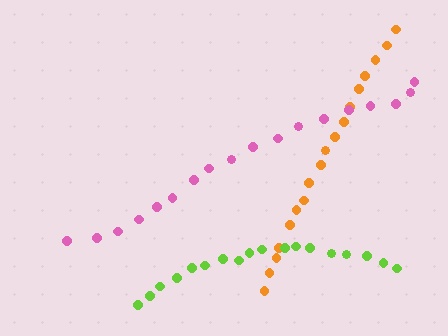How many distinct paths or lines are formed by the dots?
There are 3 distinct paths.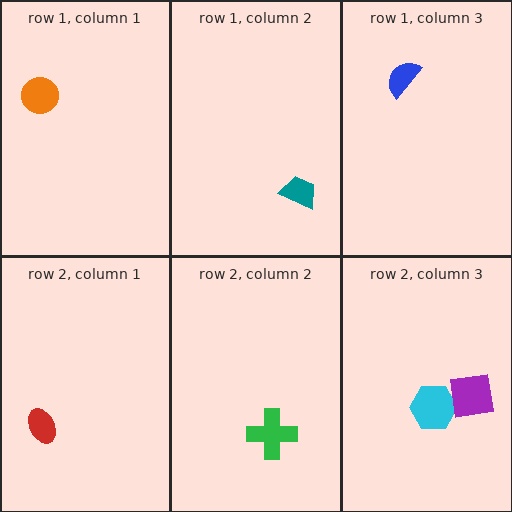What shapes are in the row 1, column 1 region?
The orange circle.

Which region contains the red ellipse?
The row 2, column 1 region.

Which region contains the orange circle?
The row 1, column 1 region.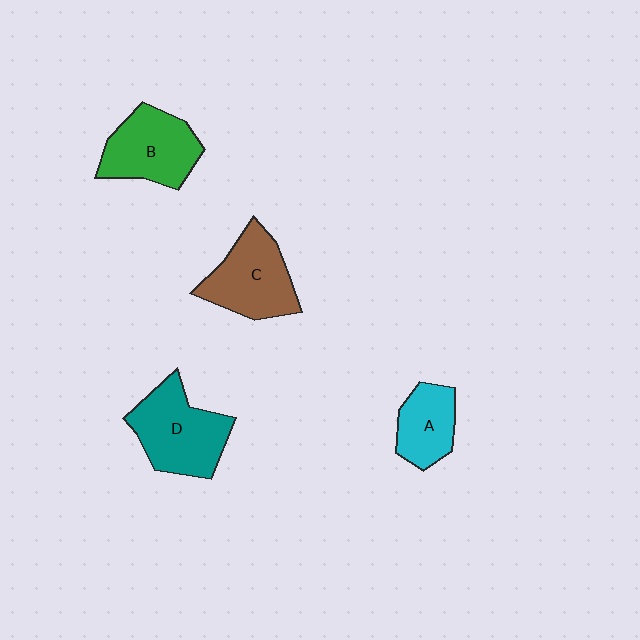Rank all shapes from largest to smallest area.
From largest to smallest: D (teal), C (brown), B (green), A (cyan).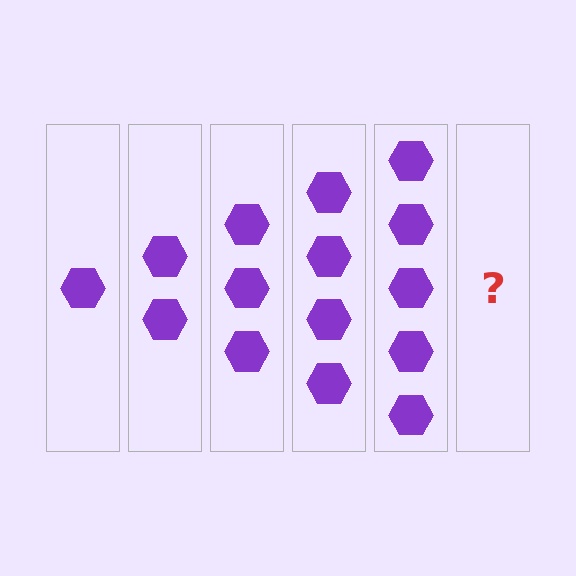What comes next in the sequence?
The next element should be 6 hexagons.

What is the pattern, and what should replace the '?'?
The pattern is that each step adds one more hexagon. The '?' should be 6 hexagons.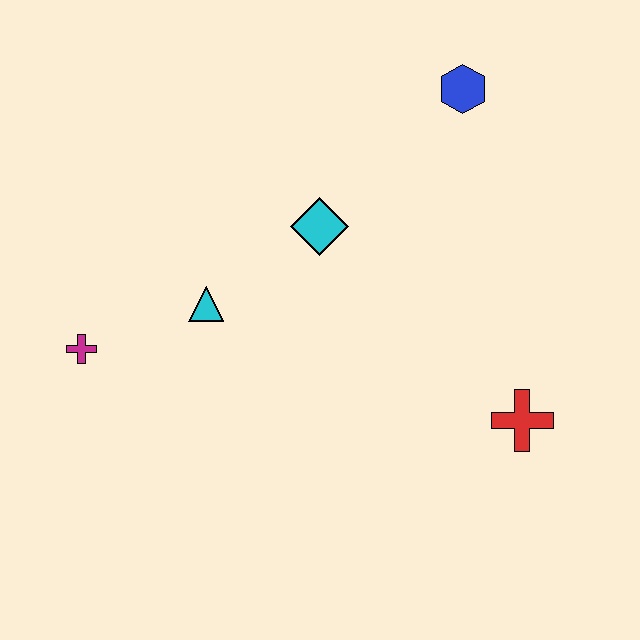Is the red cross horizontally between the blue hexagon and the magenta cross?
No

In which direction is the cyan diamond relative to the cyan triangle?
The cyan diamond is to the right of the cyan triangle.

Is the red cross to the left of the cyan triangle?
No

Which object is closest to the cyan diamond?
The cyan triangle is closest to the cyan diamond.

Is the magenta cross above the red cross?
Yes